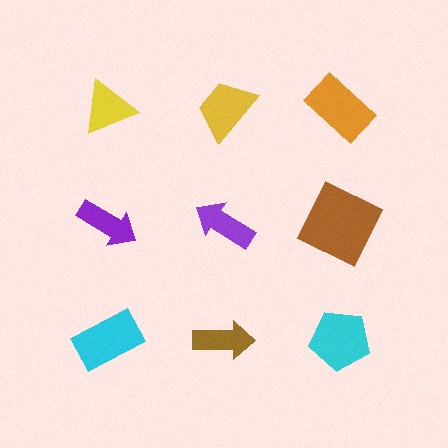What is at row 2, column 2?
A purple arrow.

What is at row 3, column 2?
A brown arrow.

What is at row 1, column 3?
An orange rectangle.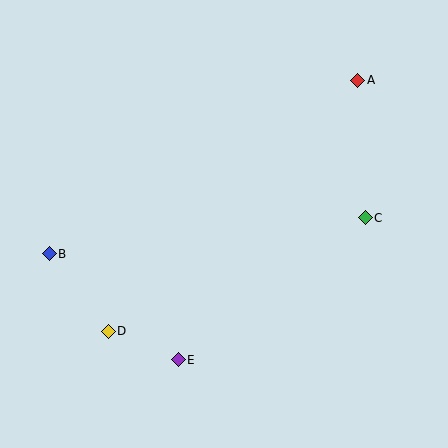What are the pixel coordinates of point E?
Point E is at (178, 360).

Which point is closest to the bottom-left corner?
Point D is closest to the bottom-left corner.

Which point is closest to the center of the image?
Point C at (365, 218) is closest to the center.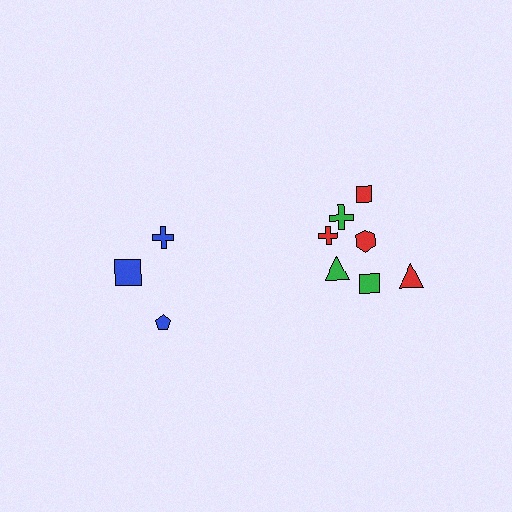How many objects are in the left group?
There are 3 objects.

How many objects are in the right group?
There are 7 objects.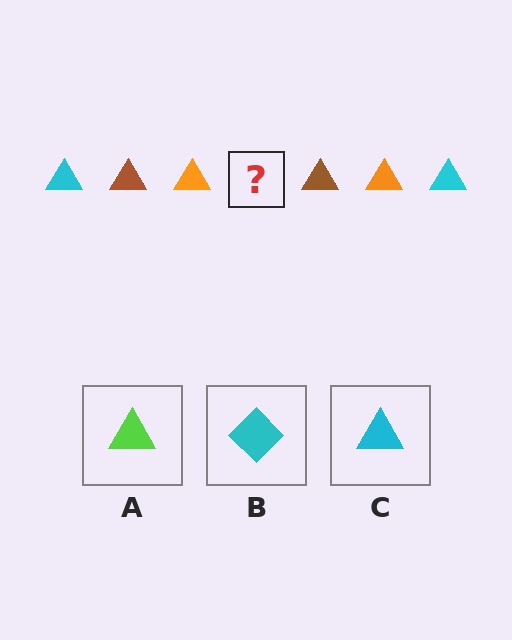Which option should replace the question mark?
Option C.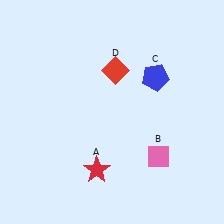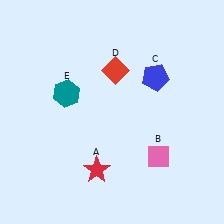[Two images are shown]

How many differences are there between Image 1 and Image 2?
There is 1 difference between the two images.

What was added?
A teal hexagon (E) was added in Image 2.